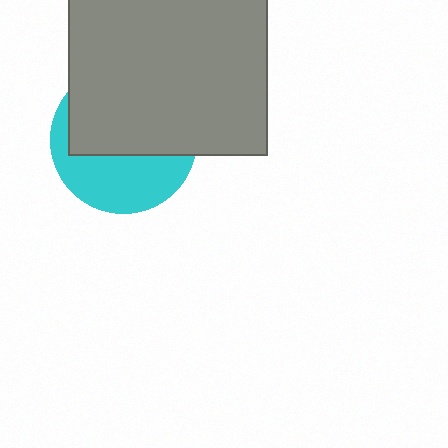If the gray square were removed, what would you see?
You would see the complete cyan circle.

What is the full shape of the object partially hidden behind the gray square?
The partially hidden object is a cyan circle.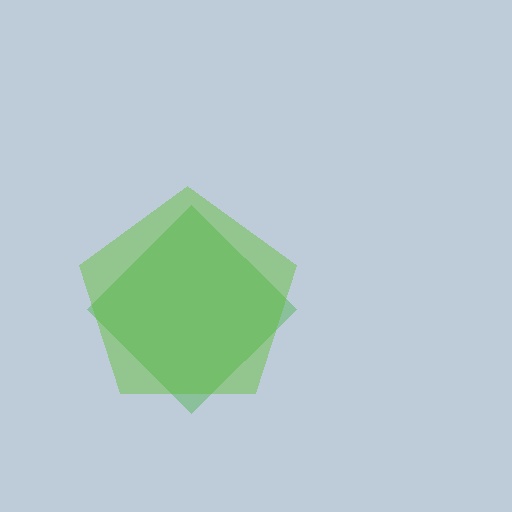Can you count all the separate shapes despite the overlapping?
Yes, there are 2 separate shapes.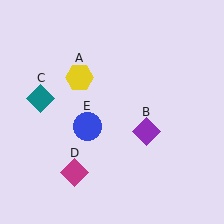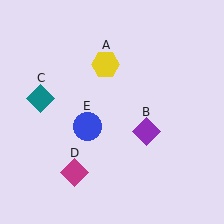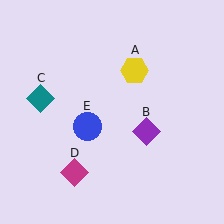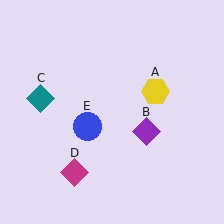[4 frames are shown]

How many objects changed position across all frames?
1 object changed position: yellow hexagon (object A).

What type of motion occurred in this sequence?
The yellow hexagon (object A) rotated clockwise around the center of the scene.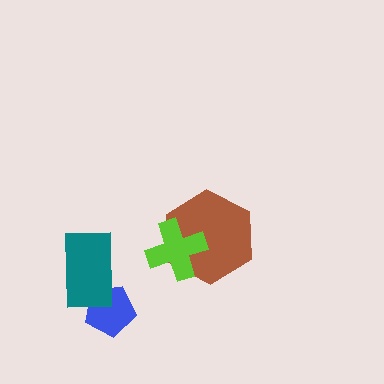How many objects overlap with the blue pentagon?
1 object overlaps with the blue pentagon.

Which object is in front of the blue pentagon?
The teal rectangle is in front of the blue pentagon.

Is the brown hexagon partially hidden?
Yes, it is partially covered by another shape.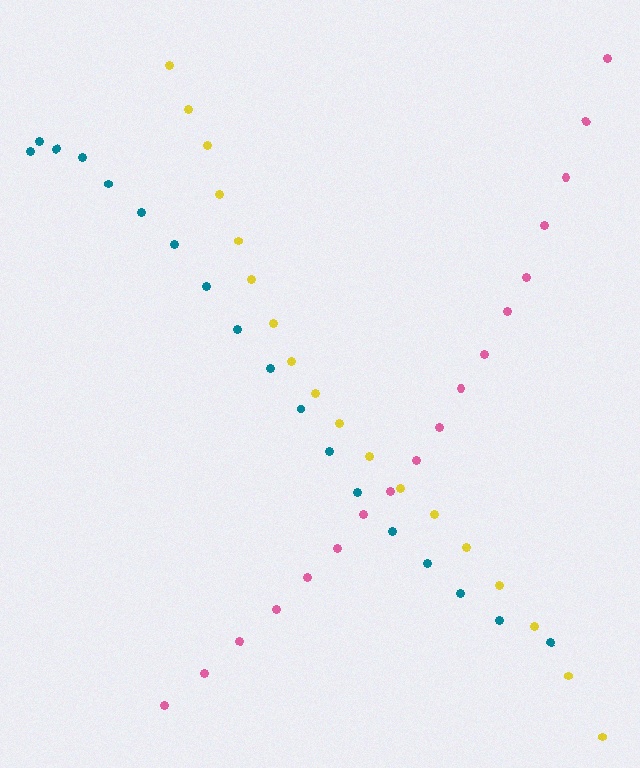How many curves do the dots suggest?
There are 3 distinct paths.